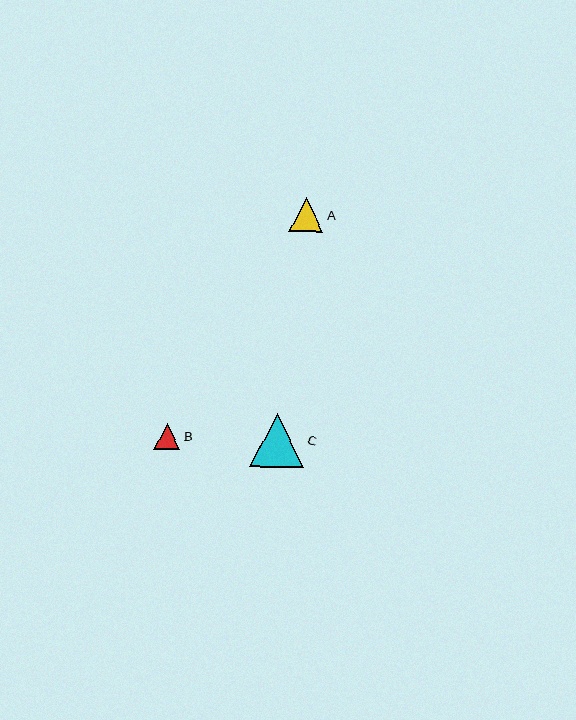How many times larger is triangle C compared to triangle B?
Triangle C is approximately 2.1 times the size of triangle B.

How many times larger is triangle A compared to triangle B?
Triangle A is approximately 1.3 times the size of triangle B.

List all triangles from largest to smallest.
From largest to smallest: C, A, B.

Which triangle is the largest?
Triangle C is the largest with a size of approximately 54 pixels.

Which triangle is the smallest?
Triangle B is the smallest with a size of approximately 26 pixels.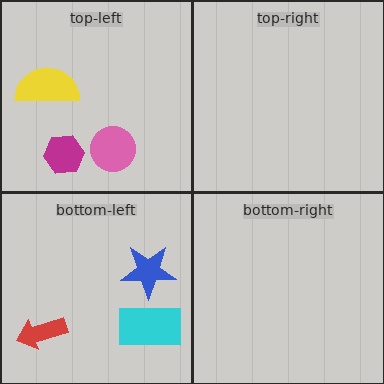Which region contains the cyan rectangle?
The bottom-left region.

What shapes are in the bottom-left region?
The cyan rectangle, the red arrow, the blue star.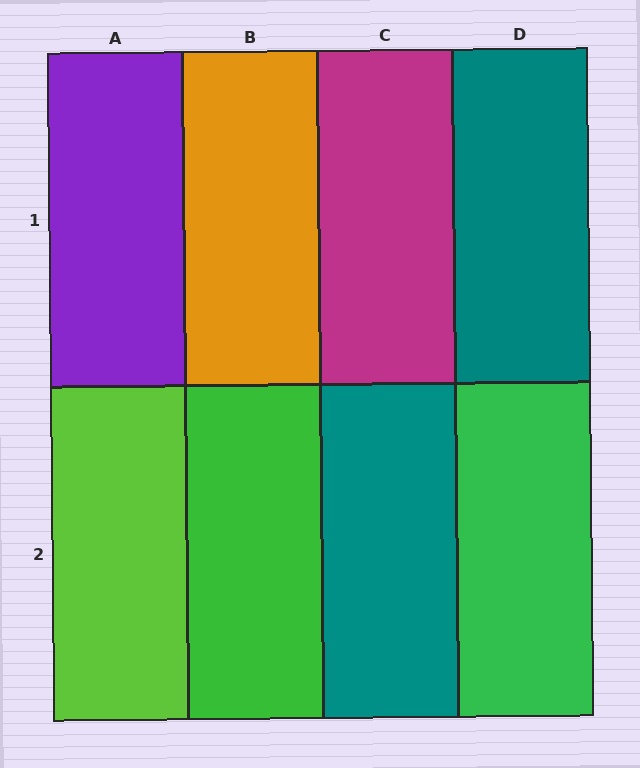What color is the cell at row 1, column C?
Magenta.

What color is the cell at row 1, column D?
Teal.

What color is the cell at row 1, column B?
Orange.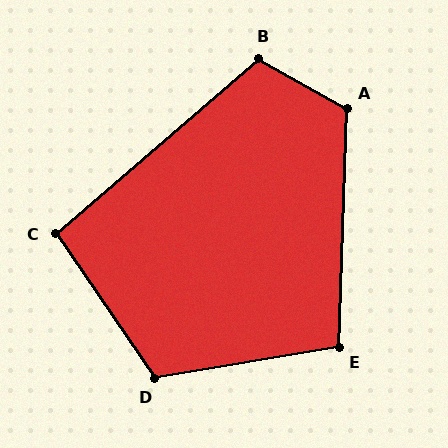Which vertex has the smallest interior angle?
C, at approximately 96 degrees.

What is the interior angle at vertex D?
Approximately 115 degrees (obtuse).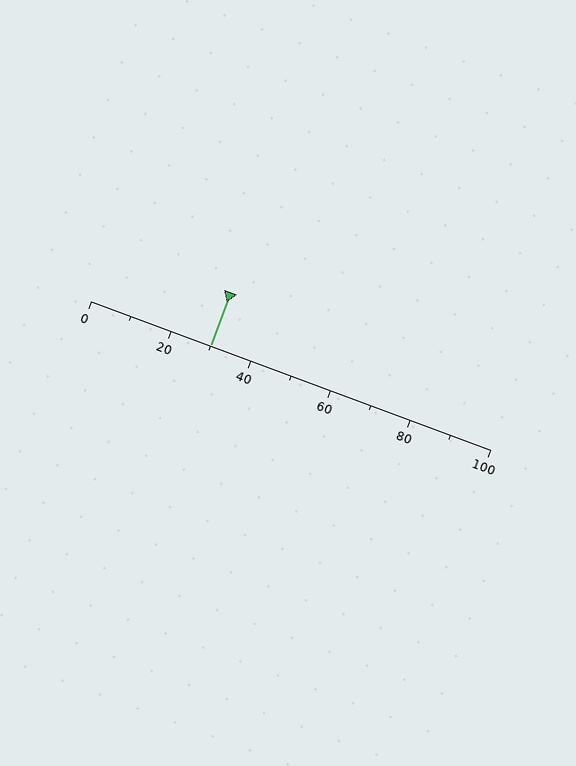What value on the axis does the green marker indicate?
The marker indicates approximately 30.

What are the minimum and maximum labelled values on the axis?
The axis runs from 0 to 100.